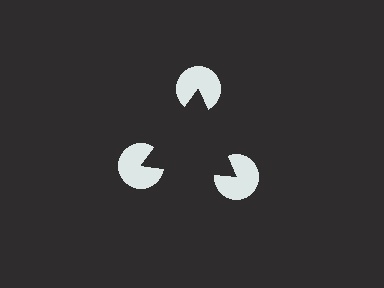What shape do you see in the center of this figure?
An illusory triangle — its edges are inferred from the aligned wedge cuts in the pac-man discs, not physically drawn.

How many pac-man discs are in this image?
There are 3 — one at each vertex of the illusory triangle.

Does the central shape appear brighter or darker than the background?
It typically appears slightly darker than the background, even though no actual brightness change is drawn.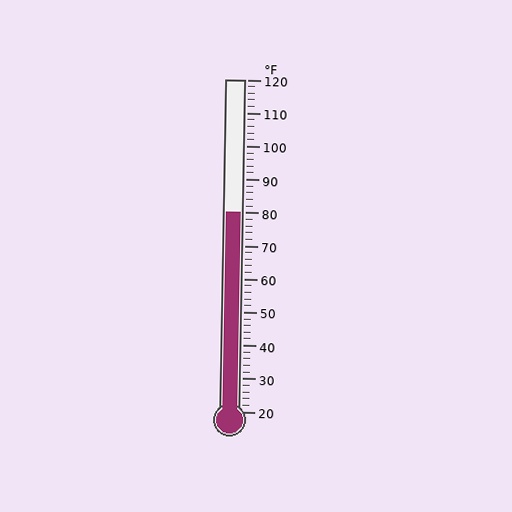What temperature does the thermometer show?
The thermometer shows approximately 80°F.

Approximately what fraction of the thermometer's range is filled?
The thermometer is filled to approximately 60% of its range.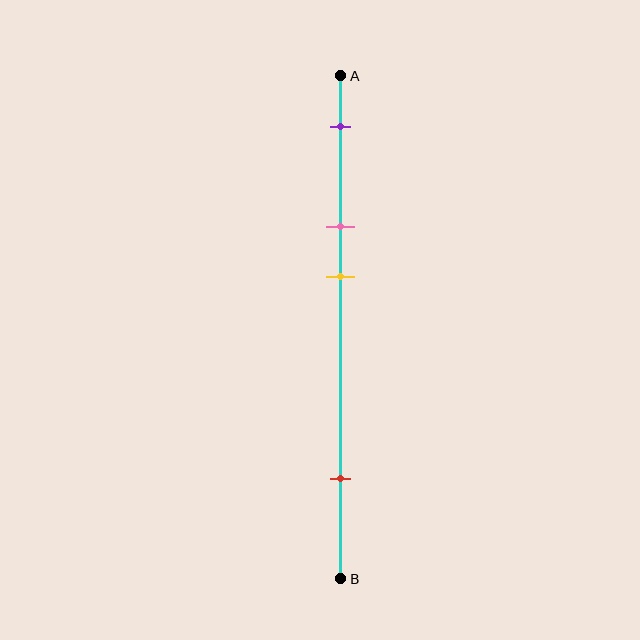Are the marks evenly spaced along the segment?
No, the marks are not evenly spaced.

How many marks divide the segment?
There are 4 marks dividing the segment.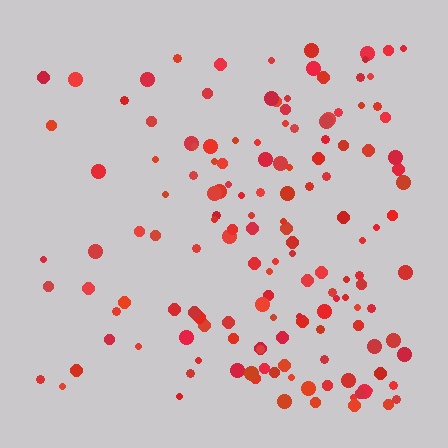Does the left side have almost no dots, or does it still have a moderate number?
Still a moderate number, just noticeably fewer than the right.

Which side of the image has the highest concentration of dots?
The right.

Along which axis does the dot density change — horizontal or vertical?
Horizontal.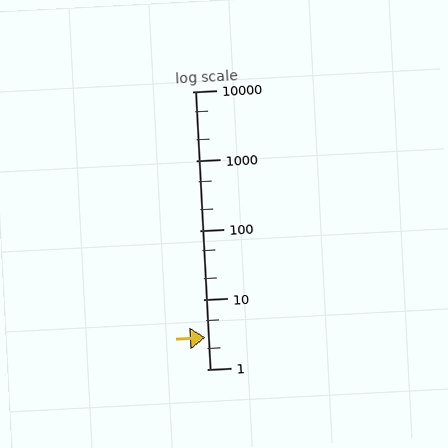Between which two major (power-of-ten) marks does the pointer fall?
The pointer is between 1 and 10.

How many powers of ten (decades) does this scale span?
The scale spans 4 decades, from 1 to 10000.